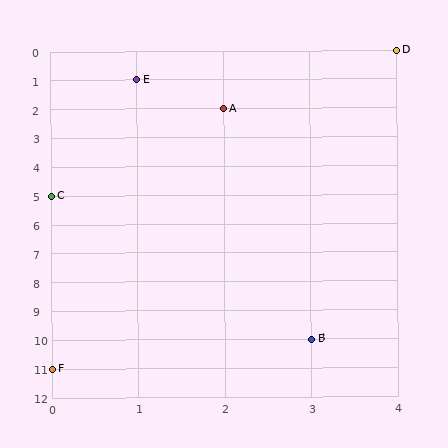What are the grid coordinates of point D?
Point D is at grid coordinates (4, 0).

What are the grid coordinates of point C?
Point C is at grid coordinates (0, 5).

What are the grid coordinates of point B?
Point B is at grid coordinates (3, 10).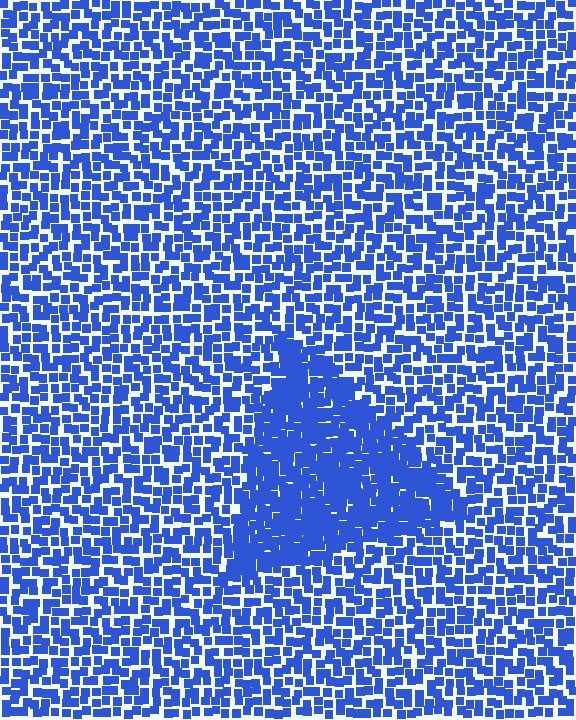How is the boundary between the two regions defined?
The boundary is defined by a change in element density (approximately 1.8x ratio). All elements are the same color, size, and shape.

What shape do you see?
I see a triangle.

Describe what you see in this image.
The image contains small blue elements arranged at two different densities. A triangle-shaped region is visible where the elements are more densely packed than the surrounding area.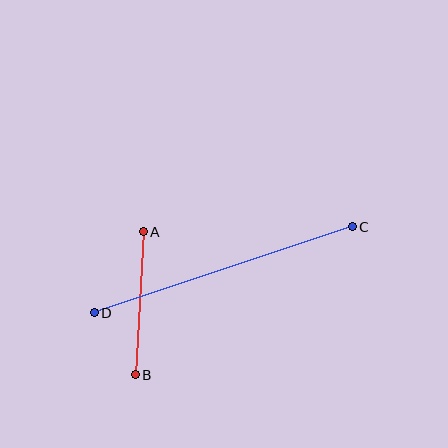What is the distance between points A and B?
The distance is approximately 144 pixels.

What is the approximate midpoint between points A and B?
The midpoint is at approximately (139, 303) pixels.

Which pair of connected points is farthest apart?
Points C and D are farthest apart.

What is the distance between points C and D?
The distance is approximately 272 pixels.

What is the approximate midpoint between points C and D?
The midpoint is at approximately (223, 270) pixels.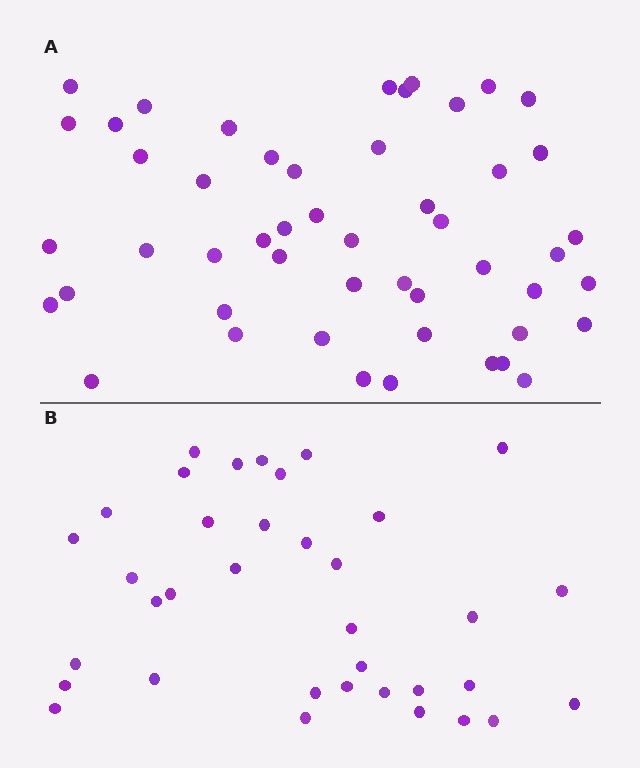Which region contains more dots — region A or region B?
Region A (the top region) has more dots.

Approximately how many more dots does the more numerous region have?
Region A has approximately 15 more dots than region B.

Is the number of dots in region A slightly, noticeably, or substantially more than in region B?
Region A has noticeably more, but not dramatically so. The ratio is roughly 1.4 to 1.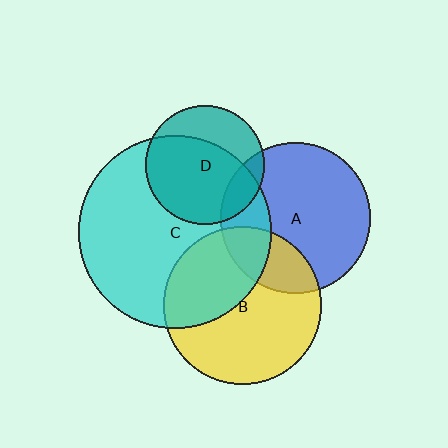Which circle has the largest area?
Circle C (cyan).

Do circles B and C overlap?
Yes.